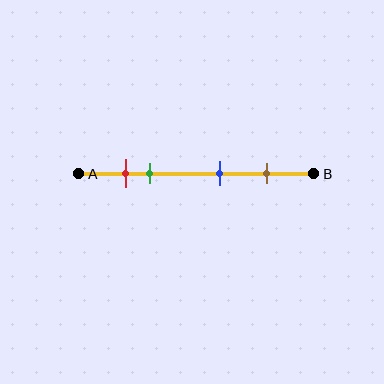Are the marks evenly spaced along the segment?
No, the marks are not evenly spaced.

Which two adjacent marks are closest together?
The red and green marks are the closest adjacent pair.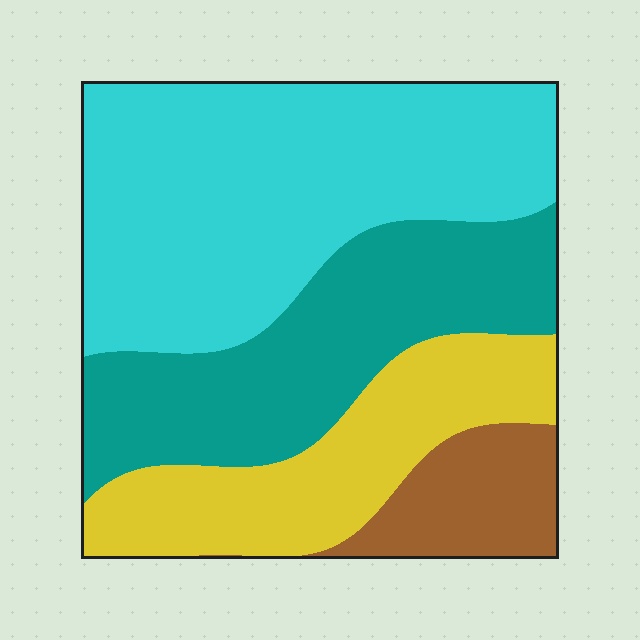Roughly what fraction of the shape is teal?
Teal covers 27% of the shape.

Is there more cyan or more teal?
Cyan.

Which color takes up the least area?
Brown, at roughly 10%.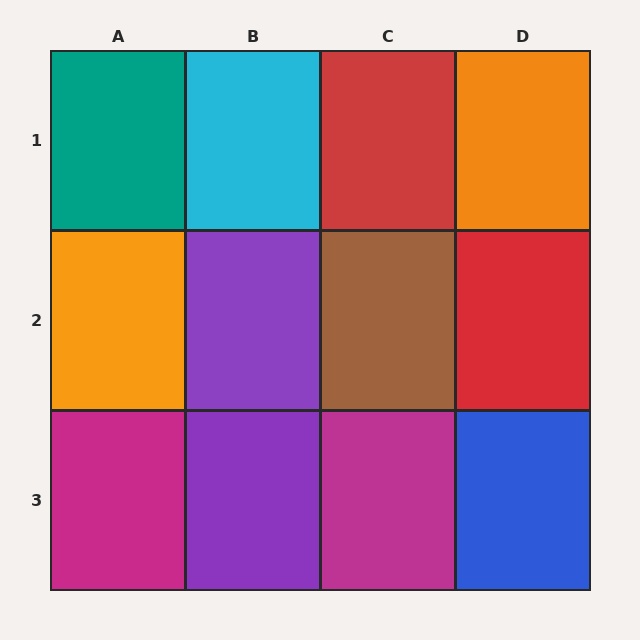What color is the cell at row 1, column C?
Red.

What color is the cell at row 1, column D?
Orange.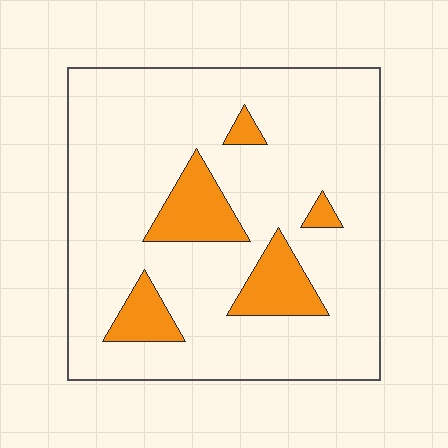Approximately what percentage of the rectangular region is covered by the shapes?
Approximately 15%.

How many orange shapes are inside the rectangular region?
5.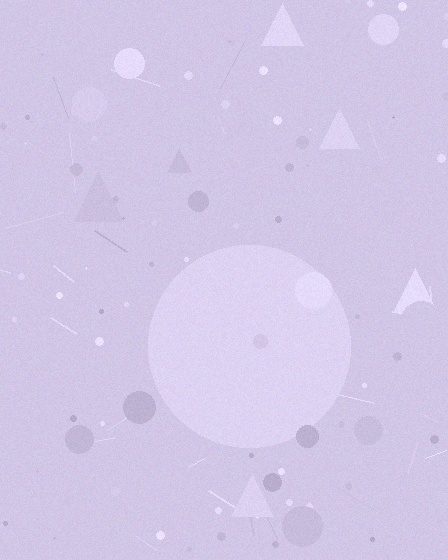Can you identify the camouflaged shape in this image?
The camouflaged shape is a circle.